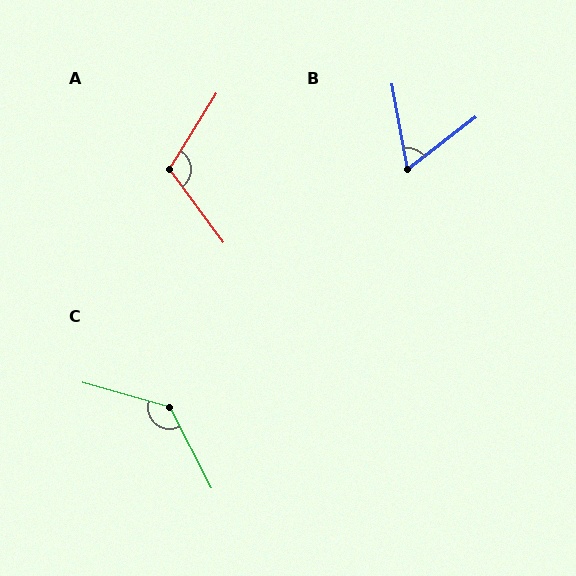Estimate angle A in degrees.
Approximately 112 degrees.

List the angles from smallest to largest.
B (62°), A (112°), C (134°).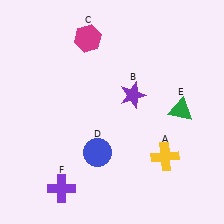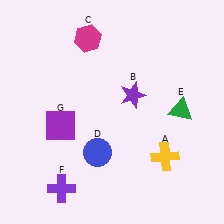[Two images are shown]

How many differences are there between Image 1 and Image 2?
There is 1 difference between the two images.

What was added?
A purple square (G) was added in Image 2.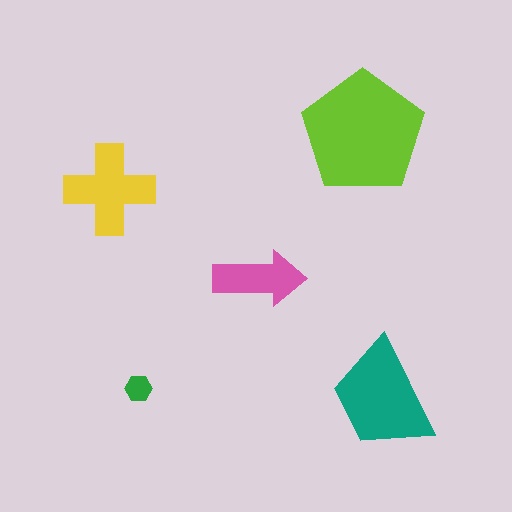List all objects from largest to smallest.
The lime pentagon, the teal trapezoid, the yellow cross, the pink arrow, the green hexagon.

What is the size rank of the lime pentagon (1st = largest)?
1st.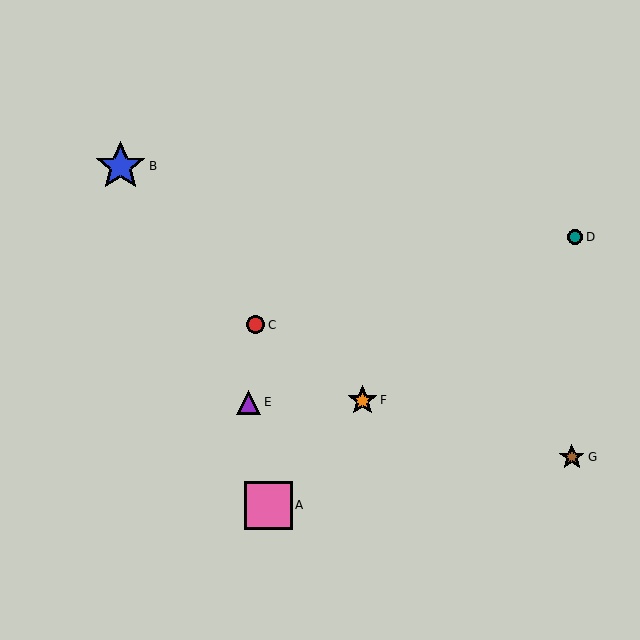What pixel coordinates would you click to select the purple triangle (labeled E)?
Click at (249, 402) to select the purple triangle E.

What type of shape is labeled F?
Shape F is an orange star.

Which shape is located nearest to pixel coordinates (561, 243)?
The teal circle (labeled D) at (575, 237) is nearest to that location.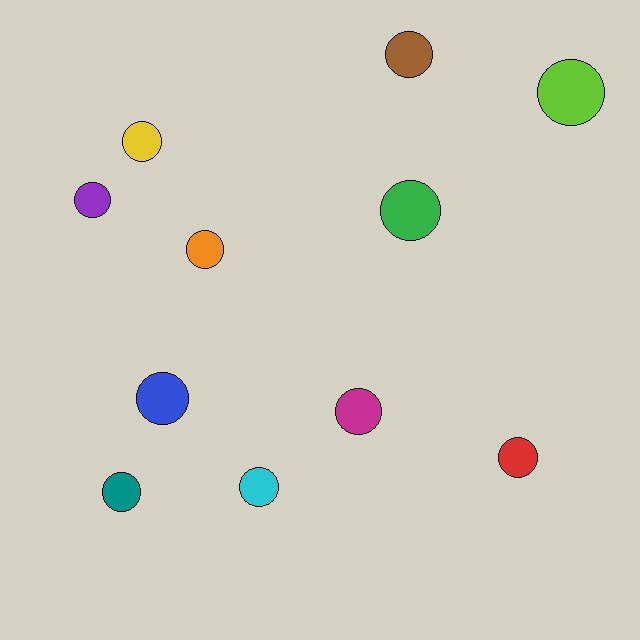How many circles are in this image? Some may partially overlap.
There are 11 circles.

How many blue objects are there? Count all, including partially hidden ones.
There is 1 blue object.